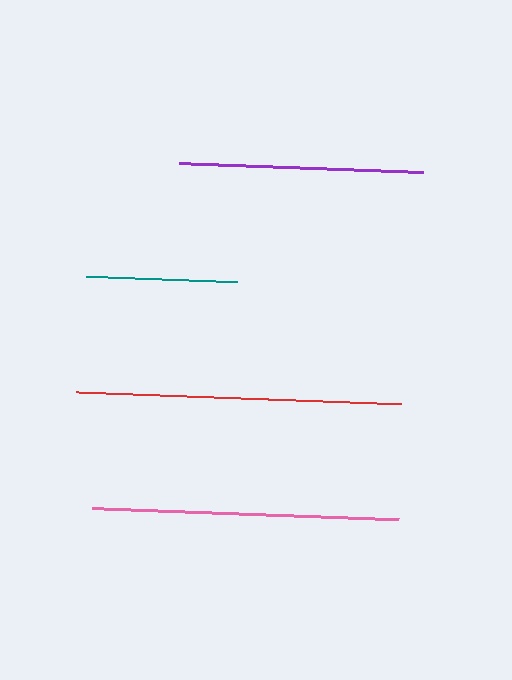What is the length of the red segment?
The red segment is approximately 325 pixels long.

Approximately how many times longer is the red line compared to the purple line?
The red line is approximately 1.3 times the length of the purple line.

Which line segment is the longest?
The red line is the longest at approximately 325 pixels.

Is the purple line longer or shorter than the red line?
The red line is longer than the purple line.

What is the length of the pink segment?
The pink segment is approximately 307 pixels long.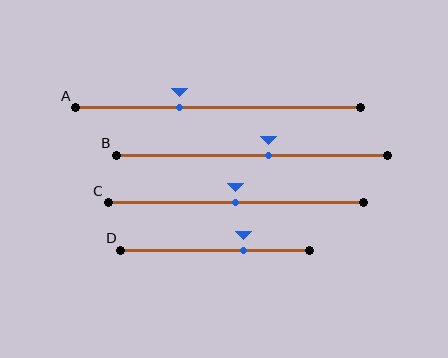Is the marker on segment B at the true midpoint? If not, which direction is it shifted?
No, the marker on segment B is shifted to the right by about 6% of the segment length.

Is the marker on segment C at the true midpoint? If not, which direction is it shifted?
Yes, the marker on segment C is at the true midpoint.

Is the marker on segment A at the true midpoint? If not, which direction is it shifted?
No, the marker on segment A is shifted to the left by about 13% of the segment length.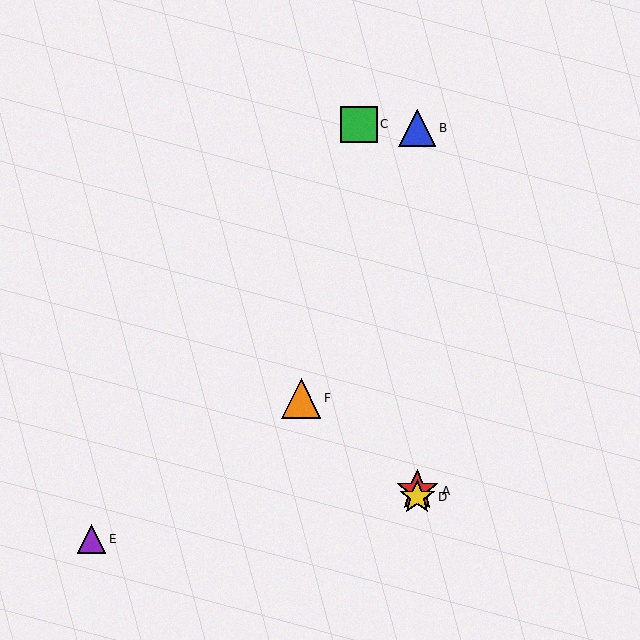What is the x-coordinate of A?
Object A is at x≈417.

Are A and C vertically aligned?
No, A is at x≈417 and C is at x≈359.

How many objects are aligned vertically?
3 objects (A, B, D) are aligned vertically.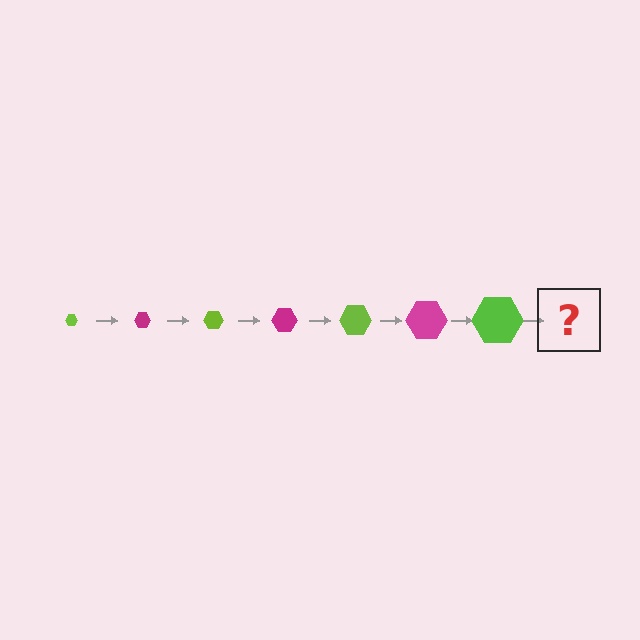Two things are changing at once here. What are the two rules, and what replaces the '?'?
The two rules are that the hexagon grows larger each step and the color cycles through lime and magenta. The '?' should be a magenta hexagon, larger than the previous one.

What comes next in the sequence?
The next element should be a magenta hexagon, larger than the previous one.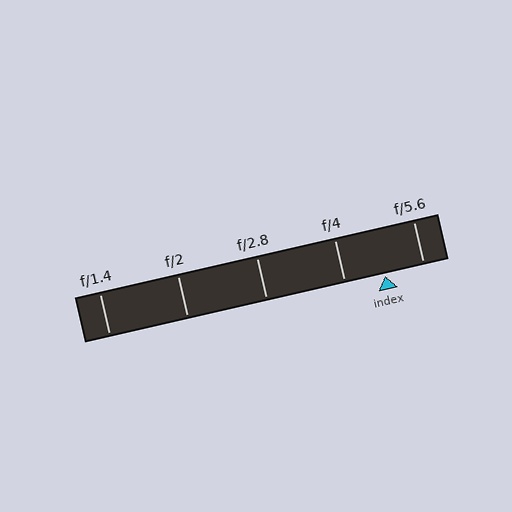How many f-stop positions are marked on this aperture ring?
There are 5 f-stop positions marked.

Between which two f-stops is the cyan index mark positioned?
The index mark is between f/4 and f/5.6.